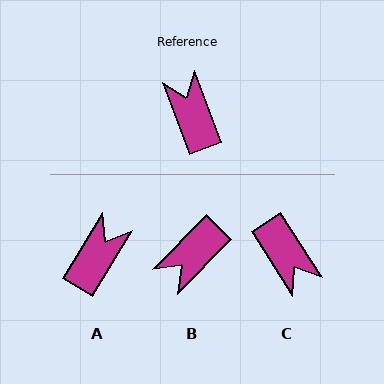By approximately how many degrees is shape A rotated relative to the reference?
Approximately 51 degrees clockwise.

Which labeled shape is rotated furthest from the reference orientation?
C, about 168 degrees away.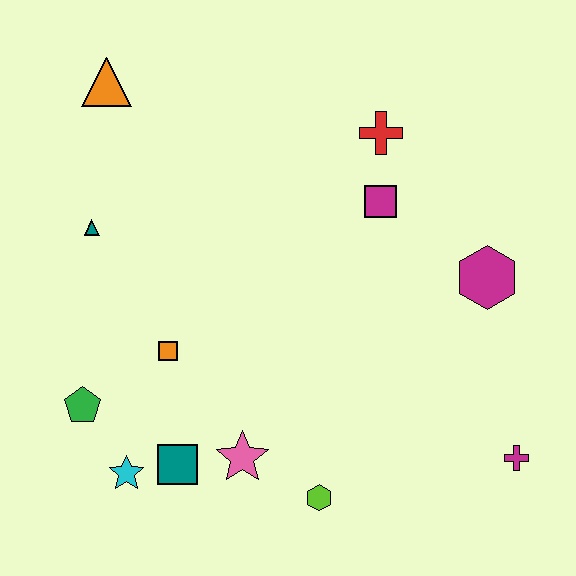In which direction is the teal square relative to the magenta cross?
The teal square is to the left of the magenta cross.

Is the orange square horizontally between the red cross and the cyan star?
Yes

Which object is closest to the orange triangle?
The teal triangle is closest to the orange triangle.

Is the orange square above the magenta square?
No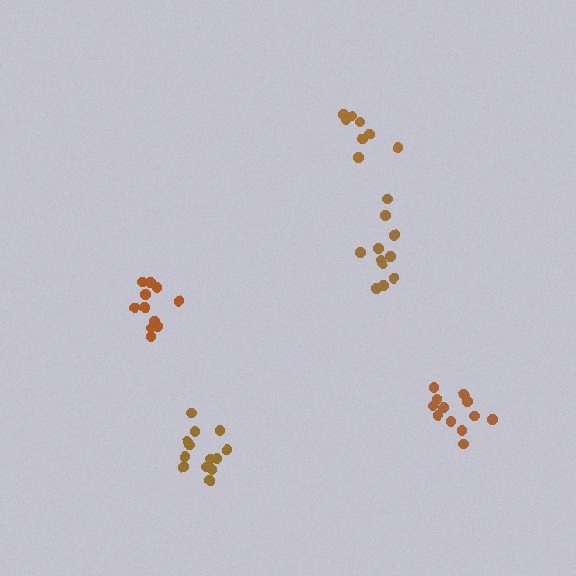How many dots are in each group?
Group 1: 13 dots, Group 2: 8 dots, Group 3: 11 dots, Group 4: 11 dots, Group 5: 12 dots (55 total).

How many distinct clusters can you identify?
There are 5 distinct clusters.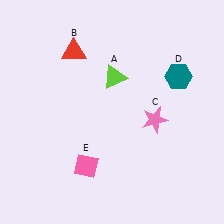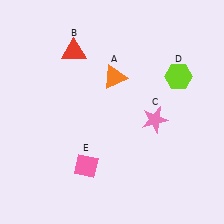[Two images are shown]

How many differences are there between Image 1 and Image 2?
There are 2 differences between the two images.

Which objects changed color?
A changed from lime to orange. D changed from teal to lime.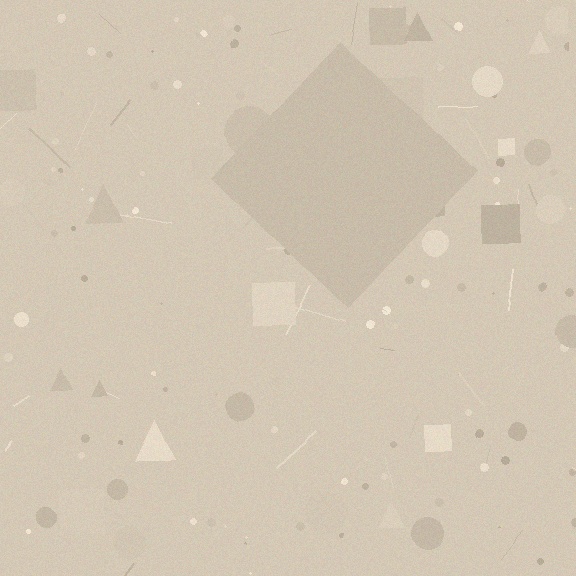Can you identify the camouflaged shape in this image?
The camouflaged shape is a diamond.